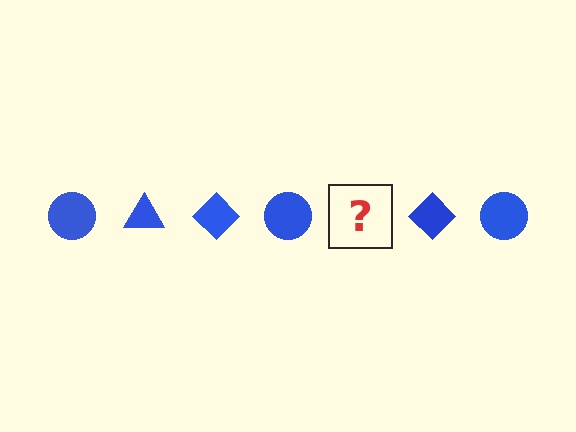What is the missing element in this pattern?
The missing element is a blue triangle.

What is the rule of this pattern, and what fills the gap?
The rule is that the pattern cycles through circle, triangle, diamond shapes in blue. The gap should be filled with a blue triangle.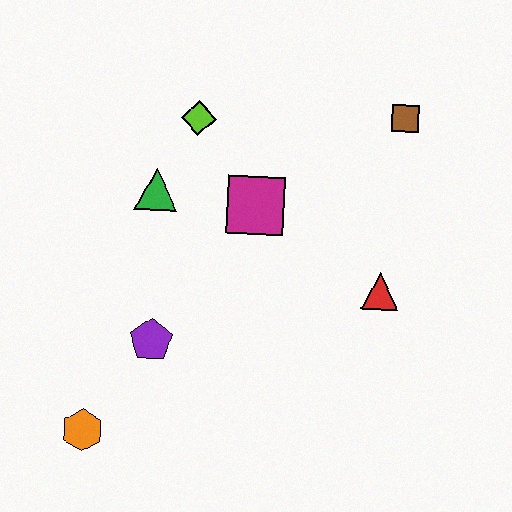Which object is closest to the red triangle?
The magenta square is closest to the red triangle.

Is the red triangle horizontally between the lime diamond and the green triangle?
No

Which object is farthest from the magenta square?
The orange hexagon is farthest from the magenta square.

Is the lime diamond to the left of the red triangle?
Yes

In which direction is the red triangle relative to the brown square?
The red triangle is below the brown square.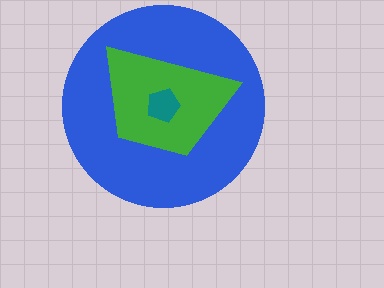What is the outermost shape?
The blue circle.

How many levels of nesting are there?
3.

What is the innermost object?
The teal pentagon.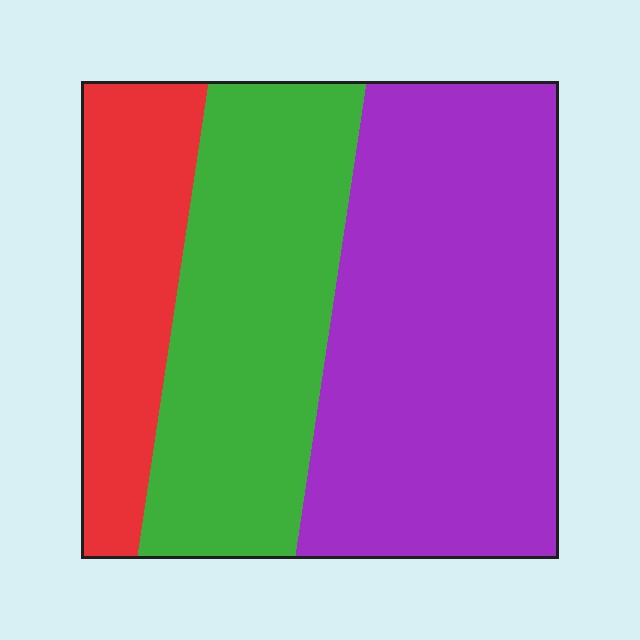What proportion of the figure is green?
Green covers roughly 35% of the figure.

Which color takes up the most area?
Purple, at roughly 50%.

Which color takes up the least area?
Red, at roughly 20%.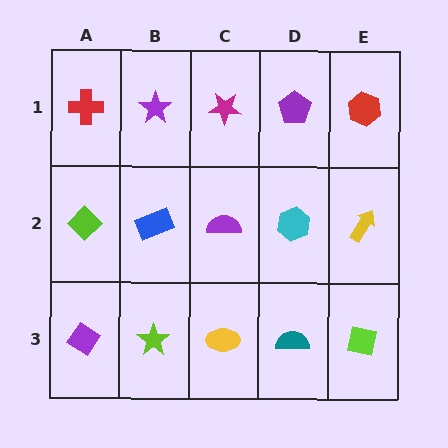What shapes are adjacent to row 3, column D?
A cyan hexagon (row 2, column D), a yellow ellipse (row 3, column C), a lime square (row 3, column E).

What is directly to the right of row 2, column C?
A cyan hexagon.